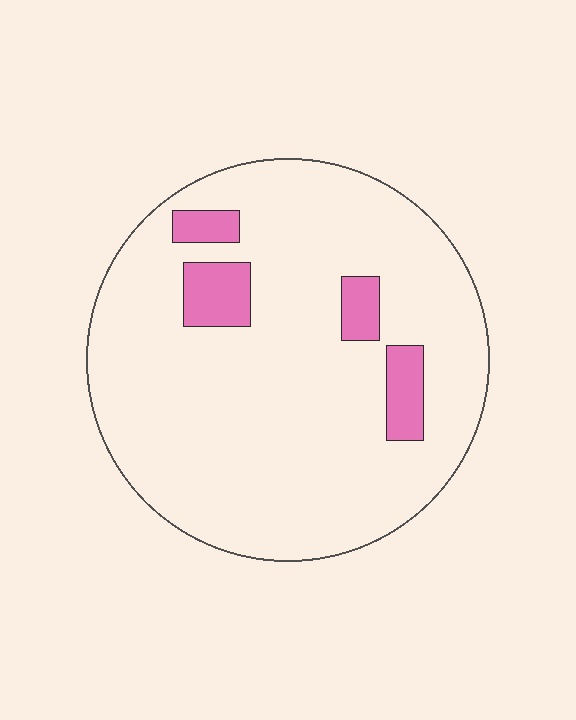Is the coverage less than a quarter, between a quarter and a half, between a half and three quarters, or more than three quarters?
Less than a quarter.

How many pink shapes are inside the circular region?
4.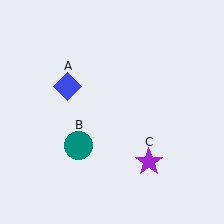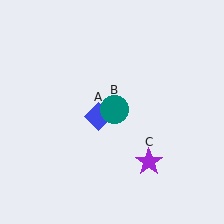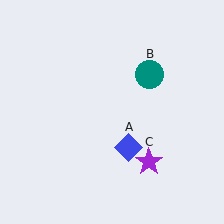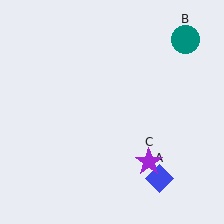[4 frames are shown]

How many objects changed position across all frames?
2 objects changed position: blue diamond (object A), teal circle (object B).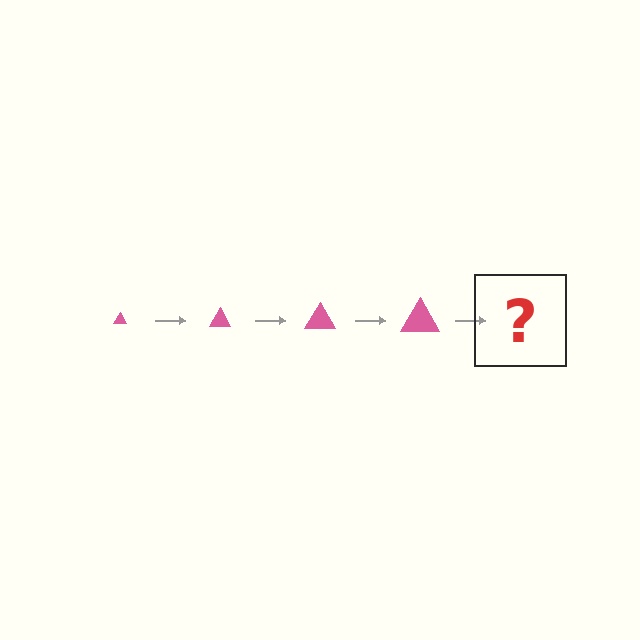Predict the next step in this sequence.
The next step is a pink triangle, larger than the previous one.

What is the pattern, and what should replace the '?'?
The pattern is that the triangle gets progressively larger each step. The '?' should be a pink triangle, larger than the previous one.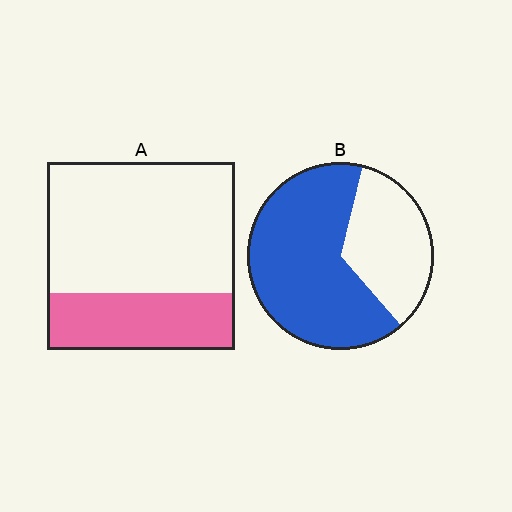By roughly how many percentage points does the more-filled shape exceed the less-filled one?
By roughly 35 percentage points (B over A).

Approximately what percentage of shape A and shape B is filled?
A is approximately 30% and B is approximately 65%.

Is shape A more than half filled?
No.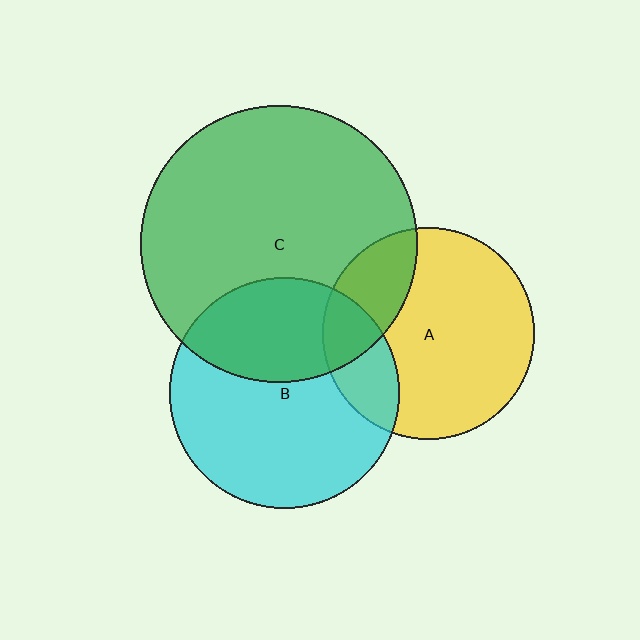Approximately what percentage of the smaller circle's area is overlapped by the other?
Approximately 20%.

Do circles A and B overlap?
Yes.